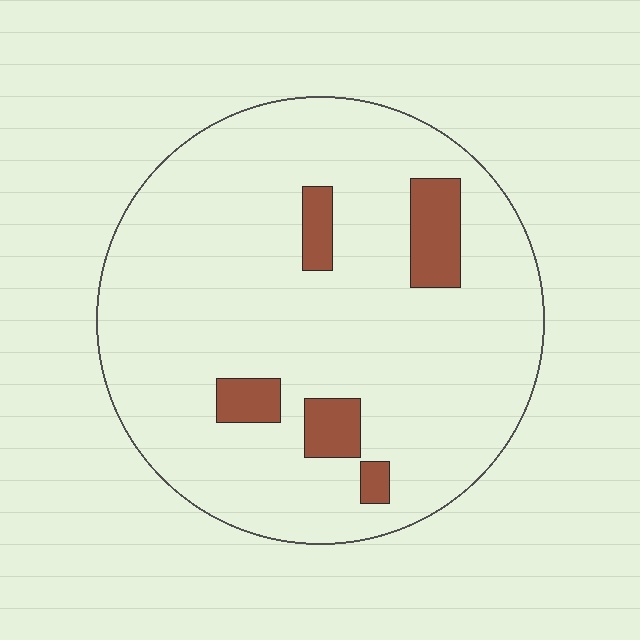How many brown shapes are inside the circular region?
5.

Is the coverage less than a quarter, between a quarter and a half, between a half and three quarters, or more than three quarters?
Less than a quarter.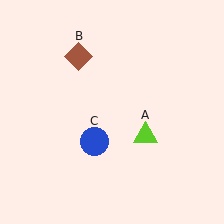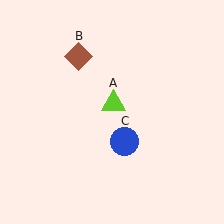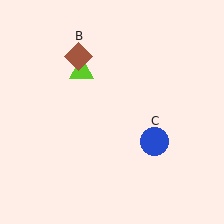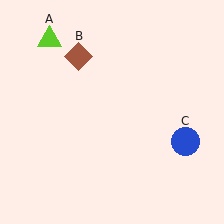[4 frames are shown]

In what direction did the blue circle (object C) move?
The blue circle (object C) moved right.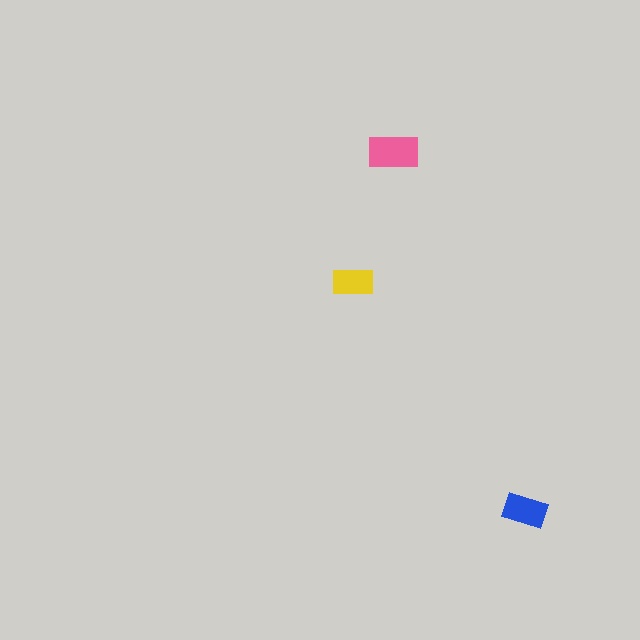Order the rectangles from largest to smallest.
the pink one, the blue one, the yellow one.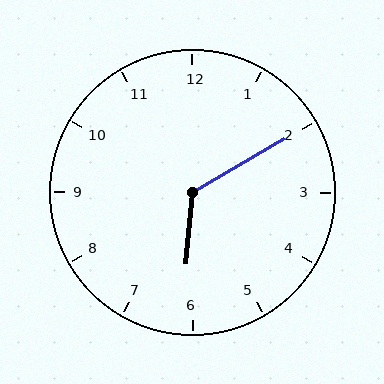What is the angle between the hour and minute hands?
Approximately 125 degrees.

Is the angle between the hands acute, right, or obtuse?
It is obtuse.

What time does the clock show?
6:10.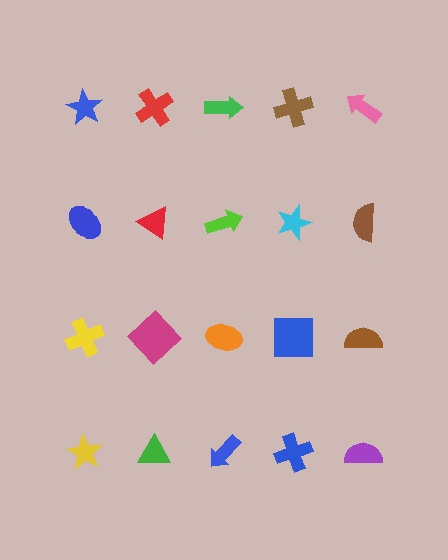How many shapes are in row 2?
5 shapes.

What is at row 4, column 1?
A yellow star.